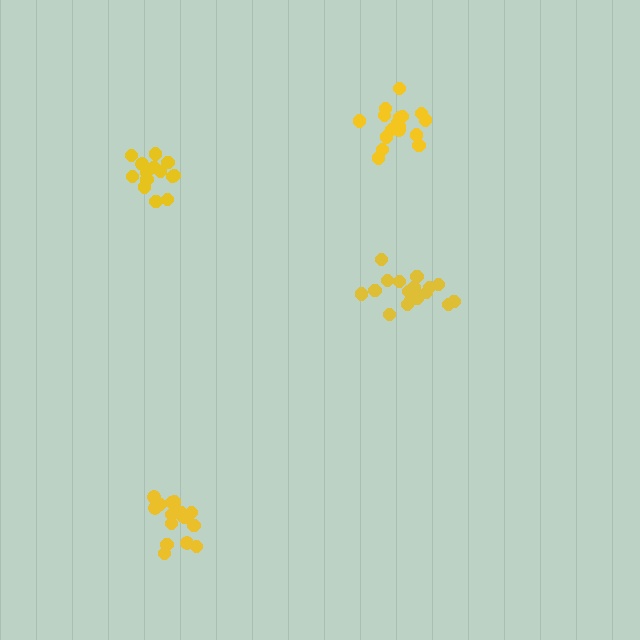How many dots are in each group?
Group 1: 18 dots, Group 2: 19 dots, Group 3: 17 dots, Group 4: 14 dots (68 total).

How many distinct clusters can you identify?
There are 4 distinct clusters.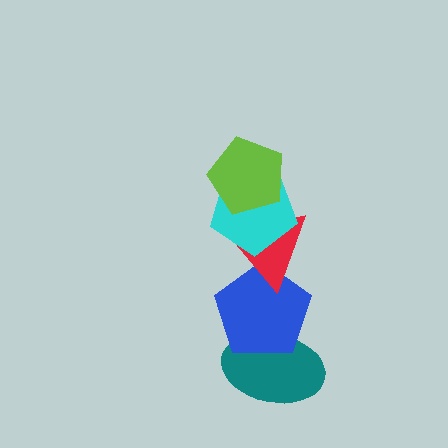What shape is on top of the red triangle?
The cyan pentagon is on top of the red triangle.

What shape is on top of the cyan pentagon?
The lime pentagon is on top of the cyan pentagon.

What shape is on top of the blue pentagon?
The red triangle is on top of the blue pentagon.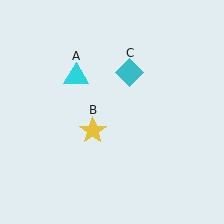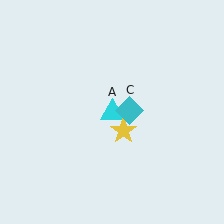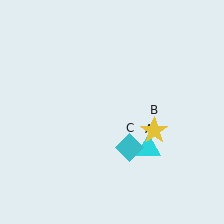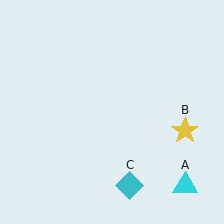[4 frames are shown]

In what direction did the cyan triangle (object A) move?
The cyan triangle (object A) moved down and to the right.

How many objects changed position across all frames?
3 objects changed position: cyan triangle (object A), yellow star (object B), cyan diamond (object C).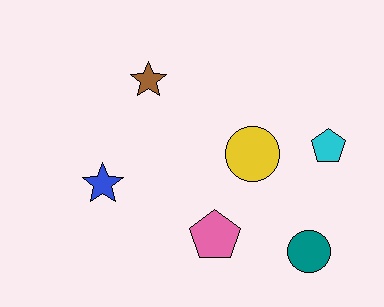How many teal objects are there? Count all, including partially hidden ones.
There is 1 teal object.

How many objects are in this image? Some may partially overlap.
There are 6 objects.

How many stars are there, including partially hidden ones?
There are 2 stars.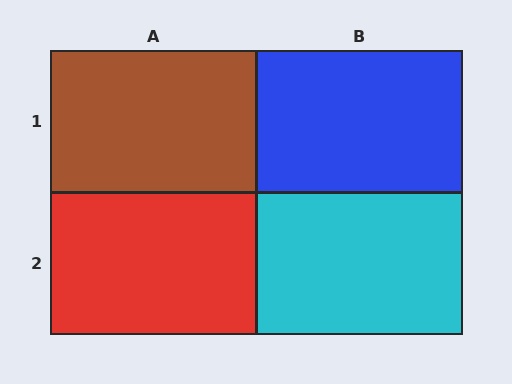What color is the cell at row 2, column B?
Cyan.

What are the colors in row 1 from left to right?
Brown, blue.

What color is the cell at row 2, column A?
Red.